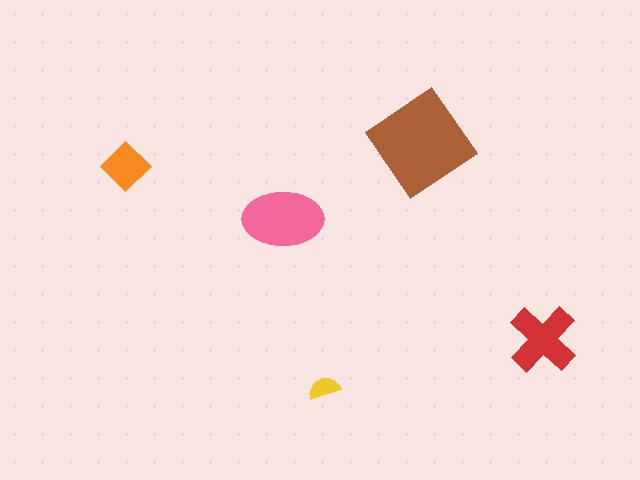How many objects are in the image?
There are 5 objects in the image.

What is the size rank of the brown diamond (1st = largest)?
1st.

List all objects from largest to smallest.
The brown diamond, the pink ellipse, the red cross, the orange diamond, the yellow semicircle.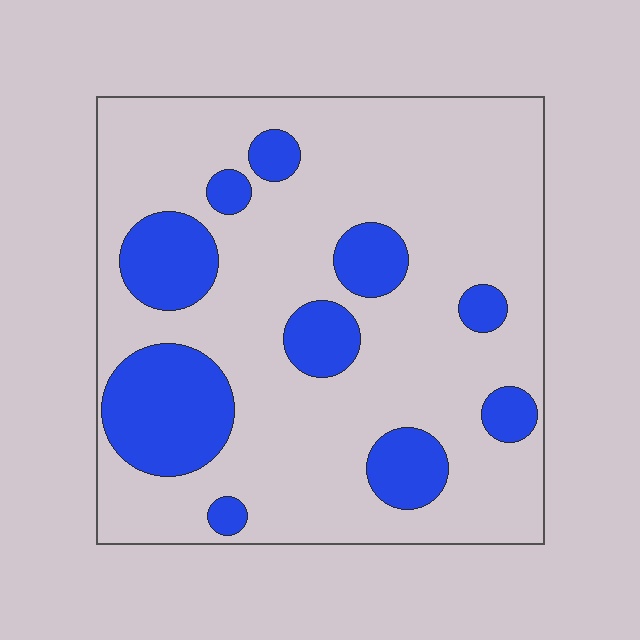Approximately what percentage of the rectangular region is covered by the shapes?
Approximately 25%.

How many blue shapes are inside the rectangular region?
10.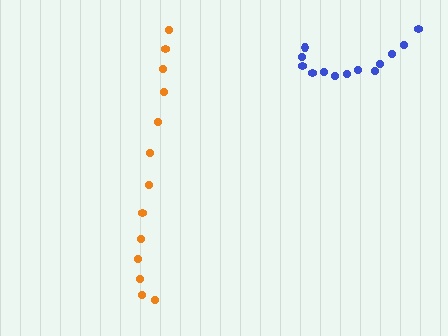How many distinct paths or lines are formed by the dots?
There are 2 distinct paths.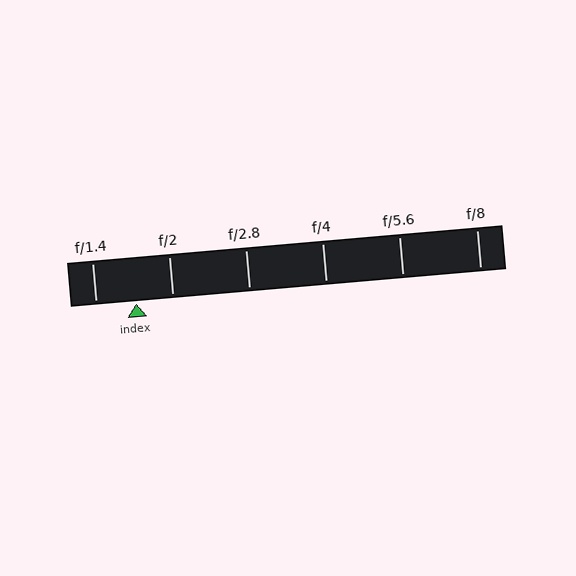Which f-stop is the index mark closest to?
The index mark is closest to f/2.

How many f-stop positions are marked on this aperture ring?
There are 6 f-stop positions marked.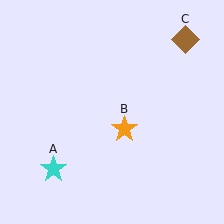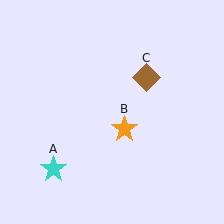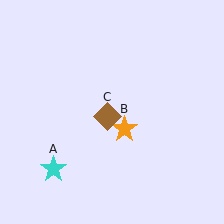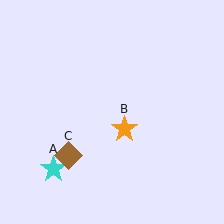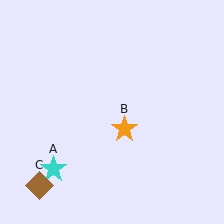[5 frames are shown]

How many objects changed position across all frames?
1 object changed position: brown diamond (object C).